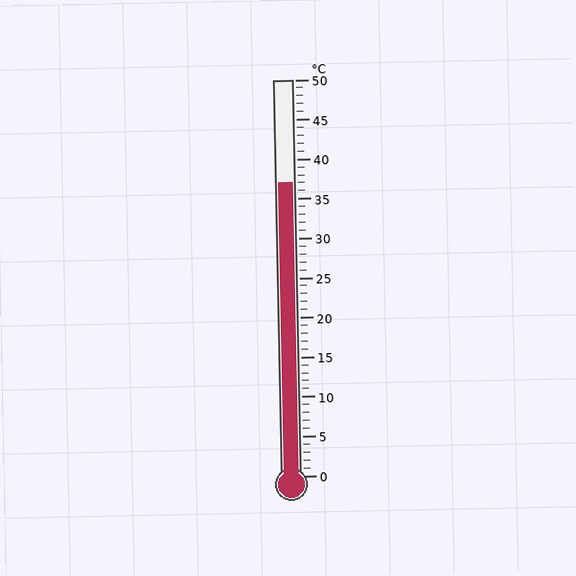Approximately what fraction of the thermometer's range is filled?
The thermometer is filled to approximately 75% of its range.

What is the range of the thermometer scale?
The thermometer scale ranges from 0°C to 50°C.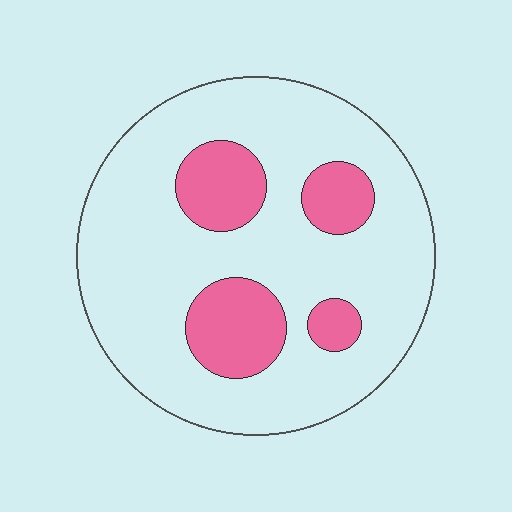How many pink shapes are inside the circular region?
4.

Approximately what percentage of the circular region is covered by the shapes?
Approximately 20%.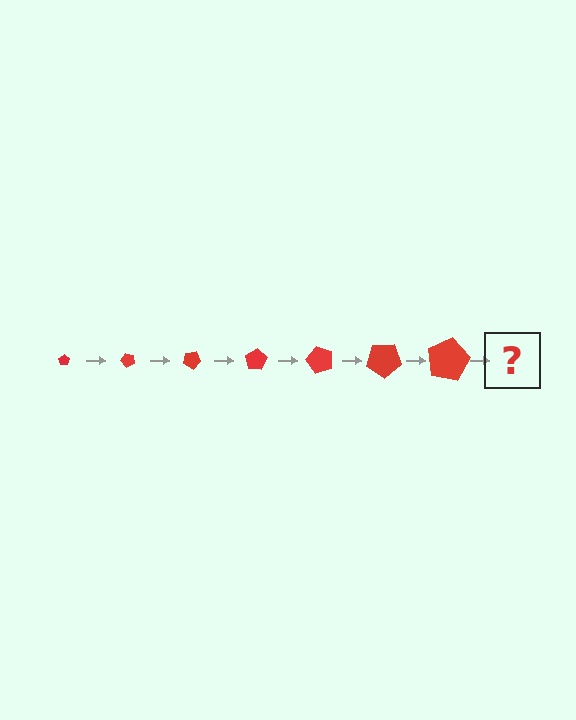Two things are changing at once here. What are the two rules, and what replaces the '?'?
The two rules are that the pentagon grows larger each step and it rotates 50 degrees each step. The '?' should be a pentagon, larger than the previous one and rotated 350 degrees from the start.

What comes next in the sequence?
The next element should be a pentagon, larger than the previous one and rotated 350 degrees from the start.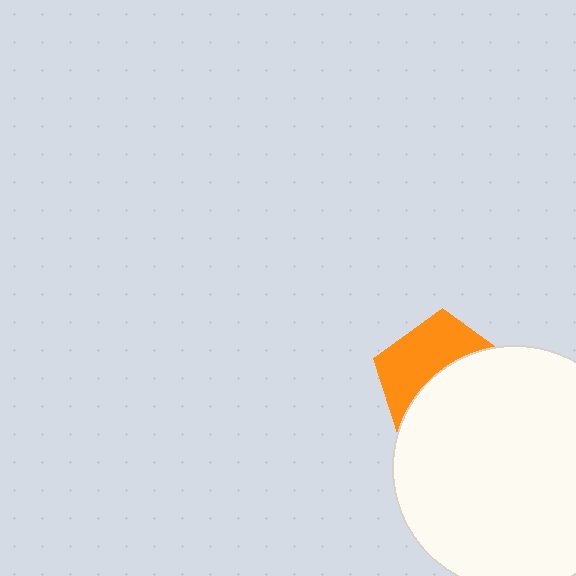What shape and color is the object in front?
The object in front is a white circle.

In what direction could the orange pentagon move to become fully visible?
The orange pentagon could move up. That would shift it out from behind the white circle entirely.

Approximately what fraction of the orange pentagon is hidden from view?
Roughly 55% of the orange pentagon is hidden behind the white circle.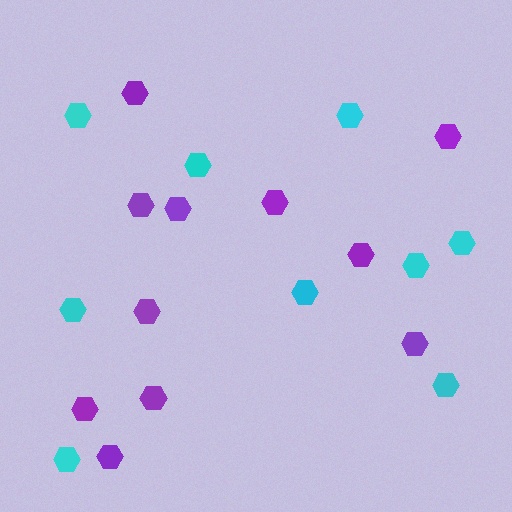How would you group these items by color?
There are 2 groups: one group of purple hexagons (11) and one group of cyan hexagons (9).